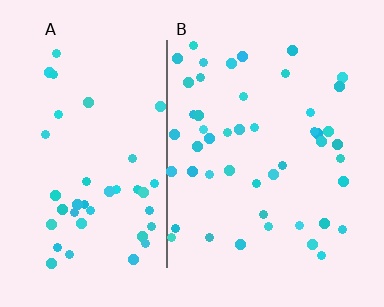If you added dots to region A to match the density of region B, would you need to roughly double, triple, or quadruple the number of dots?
Approximately double.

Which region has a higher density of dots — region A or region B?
B (the right).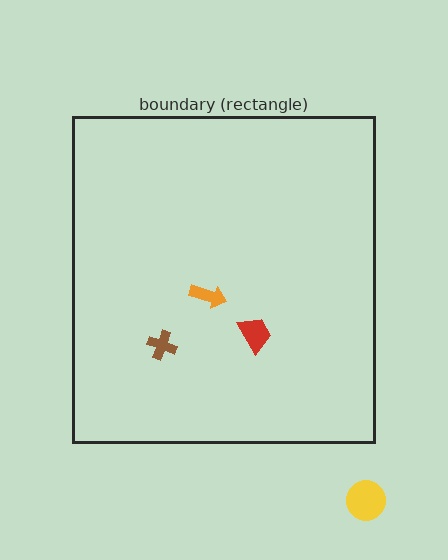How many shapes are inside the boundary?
3 inside, 1 outside.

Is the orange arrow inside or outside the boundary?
Inside.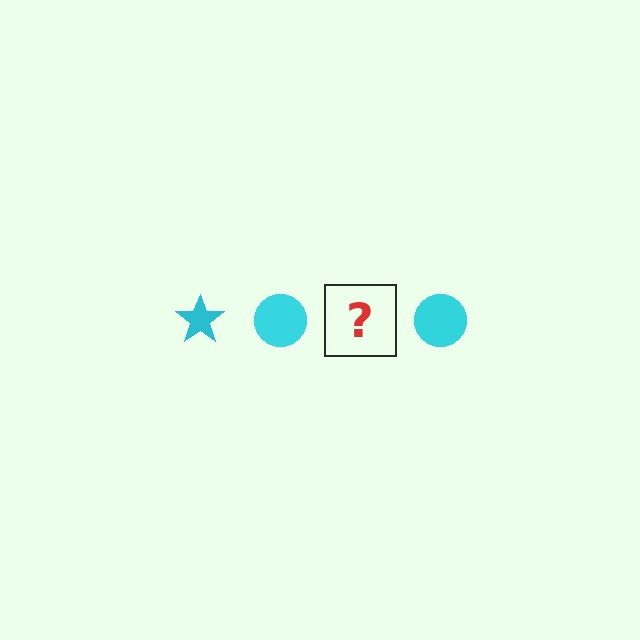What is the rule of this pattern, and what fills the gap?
The rule is that the pattern cycles through star, circle shapes in cyan. The gap should be filled with a cyan star.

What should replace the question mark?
The question mark should be replaced with a cyan star.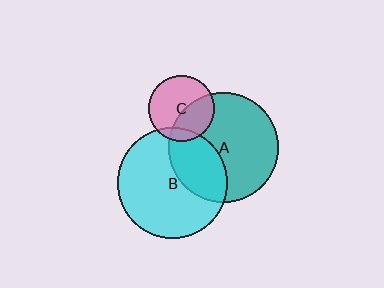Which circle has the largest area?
Circle B (cyan).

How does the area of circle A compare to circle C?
Approximately 2.8 times.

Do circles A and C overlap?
Yes.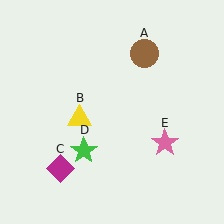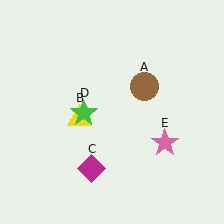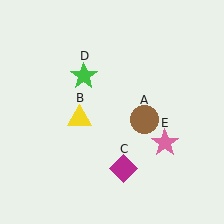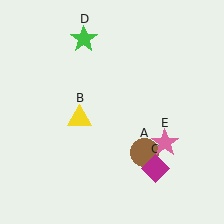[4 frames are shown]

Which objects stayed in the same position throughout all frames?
Yellow triangle (object B) and pink star (object E) remained stationary.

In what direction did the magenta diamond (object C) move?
The magenta diamond (object C) moved right.